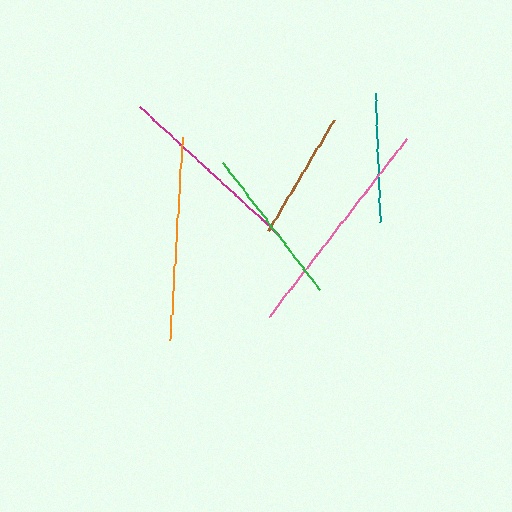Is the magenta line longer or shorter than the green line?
The magenta line is longer than the green line.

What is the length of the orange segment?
The orange segment is approximately 203 pixels long.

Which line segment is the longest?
The pink line is the longest at approximately 225 pixels.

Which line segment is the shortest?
The brown line is the shortest at approximately 128 pixels.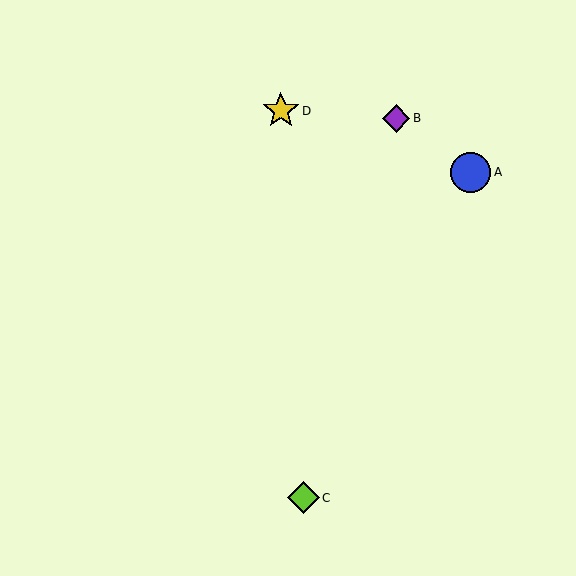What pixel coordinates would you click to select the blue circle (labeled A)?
Click at (471, 172) to select the blue circle A.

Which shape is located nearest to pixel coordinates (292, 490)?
The lime diamond (labeled C) at (304, 498) is nearest to that location.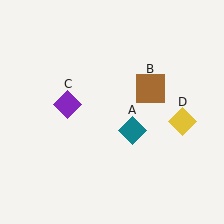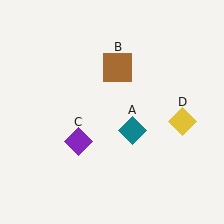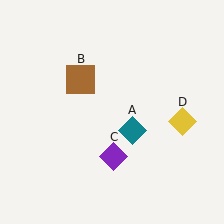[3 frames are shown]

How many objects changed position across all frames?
2 objects changed position: brown square (object B), purple diamond (object C).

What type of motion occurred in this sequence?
The brown square (object B), purple diamond (object C) rotated counterclockwise around the center of the scene.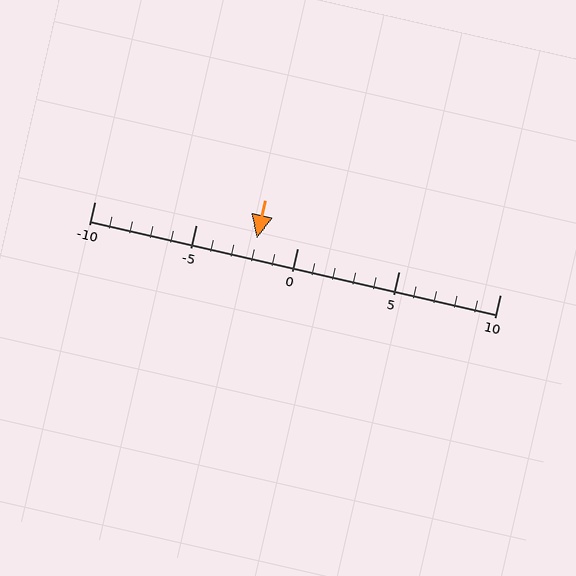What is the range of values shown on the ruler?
The ruler shows values from -10 to 10.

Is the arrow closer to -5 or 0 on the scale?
The arrow is closer to 0.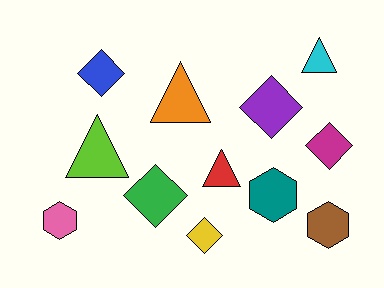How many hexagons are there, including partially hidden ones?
There are 3 hexagons.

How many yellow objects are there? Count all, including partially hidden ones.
There is 1 yellow object.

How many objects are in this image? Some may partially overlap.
There are 12 objects.